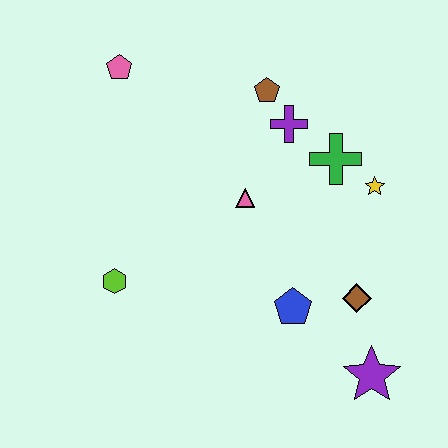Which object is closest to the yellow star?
The green cross is closest to the yellow star.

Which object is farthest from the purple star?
The pink pentagon is farthest from the purple star.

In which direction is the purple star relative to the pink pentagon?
The purple star is below the pink pentagon.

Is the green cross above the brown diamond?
Yes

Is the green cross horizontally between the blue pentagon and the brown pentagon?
No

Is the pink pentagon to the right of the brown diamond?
No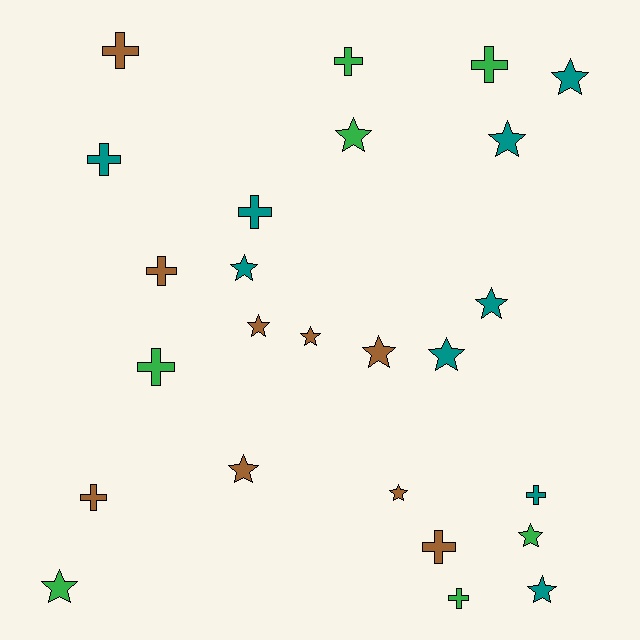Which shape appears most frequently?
Star, with 14 objects.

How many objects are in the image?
There are 25 objects.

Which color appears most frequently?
Teal, with 9 objects.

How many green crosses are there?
There are 4 green crosses.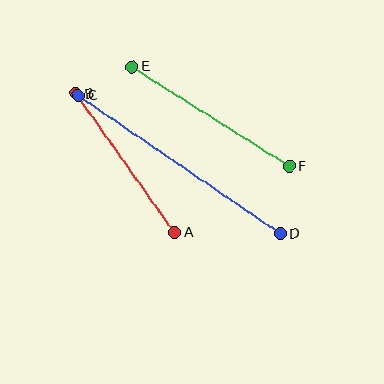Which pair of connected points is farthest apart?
Points C and D are farthest apart.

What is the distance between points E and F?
The distance is approximately 186 pixels.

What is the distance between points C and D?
The distance is approximately 245 pixels.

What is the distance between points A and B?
The distance is approximately 171 pixels.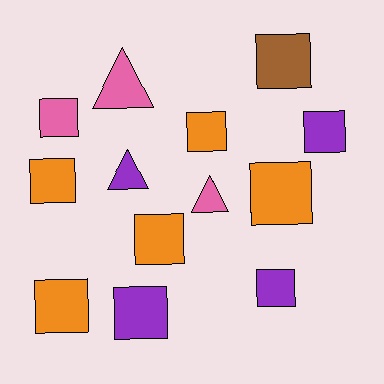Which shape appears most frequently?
Square, with 10 objects.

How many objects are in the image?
There are 13 objects.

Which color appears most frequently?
Orange, with 5 objects.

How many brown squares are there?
There is 1 brown square.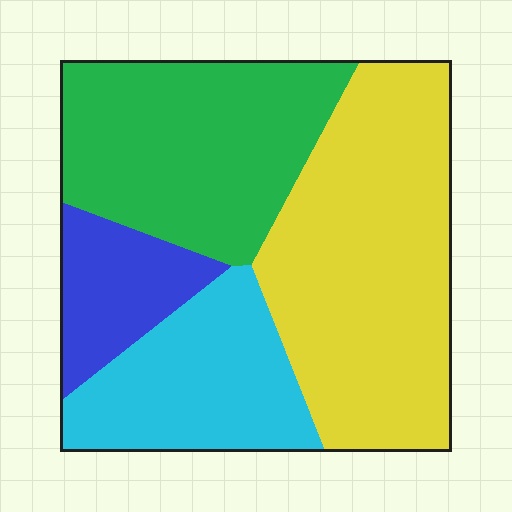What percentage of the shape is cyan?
Cyan covers about 20% of the shape.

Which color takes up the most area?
Yellow, at roughly 40%.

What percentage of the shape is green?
Green takes up about one third (1/3) of the shape.